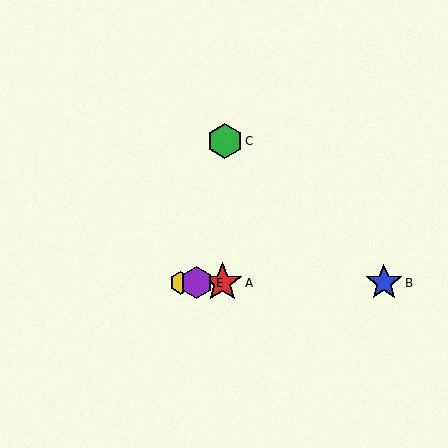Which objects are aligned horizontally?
Objects A, B, D, E are aligned horizontally.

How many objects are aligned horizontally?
4 objects (A, B, D, E) are aligned horizontally.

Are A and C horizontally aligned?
No, A is at y≈283 and C is at y≈141.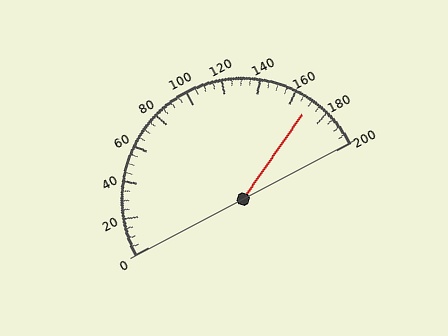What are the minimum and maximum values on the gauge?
The gauge ranges from 0 to 200.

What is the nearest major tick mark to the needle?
The nearest major tick mark is 160.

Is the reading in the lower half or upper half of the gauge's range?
The reading is in the upper half of the range (0 to 200).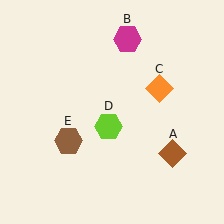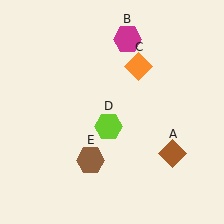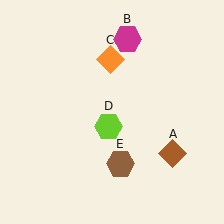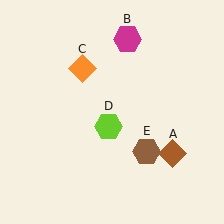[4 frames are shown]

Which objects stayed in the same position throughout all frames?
Brown diamond (object A) and magenta hexagon (object B) and lime hexagon (object D) remained stationary.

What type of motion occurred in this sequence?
The orange diamond (object C), brown hexagon (object E) rotated counterclockwise around the center of the scene.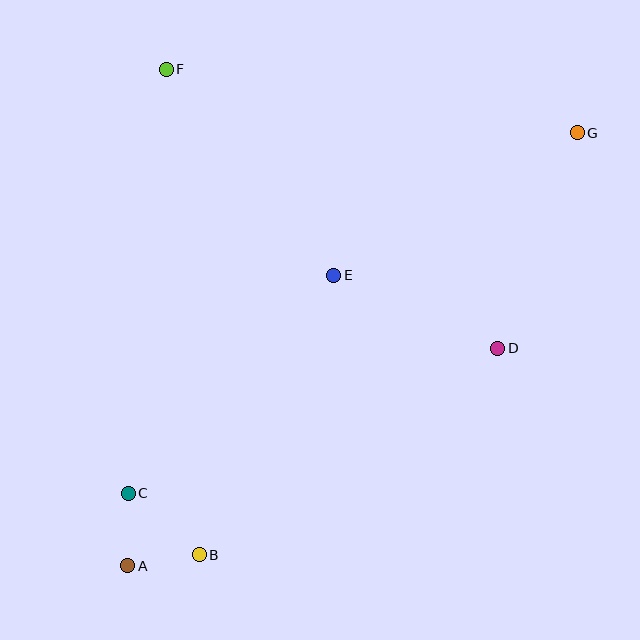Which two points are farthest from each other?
Points A and G are farthest from each other.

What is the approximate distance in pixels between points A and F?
The distance between A and F is approximately 498 pixels.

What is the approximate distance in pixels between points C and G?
The distance between C and G is approximately 576 pixels.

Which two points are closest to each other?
Points A and C are closest to each other.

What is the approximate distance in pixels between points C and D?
The distance between C and D is approximately 397 pixels.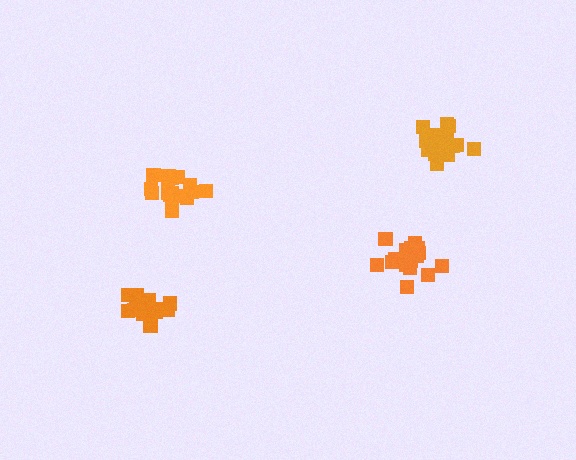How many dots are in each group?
Group 1: 17 dots, Group 2: 18 dots, Group 3: 18 dots, Group 4: 13 dots (66 total).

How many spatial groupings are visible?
There are 4 spatial groupings.